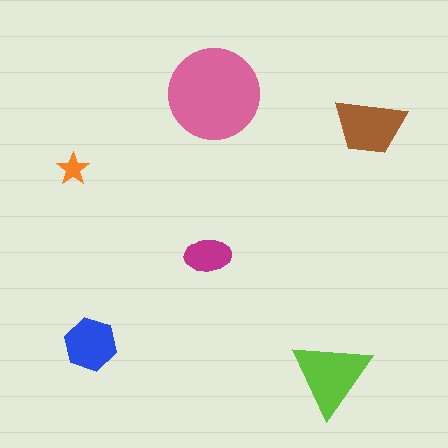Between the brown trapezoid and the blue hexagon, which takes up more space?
The brown trapezoid.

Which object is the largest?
The pink circle.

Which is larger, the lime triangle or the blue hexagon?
The lime triangle.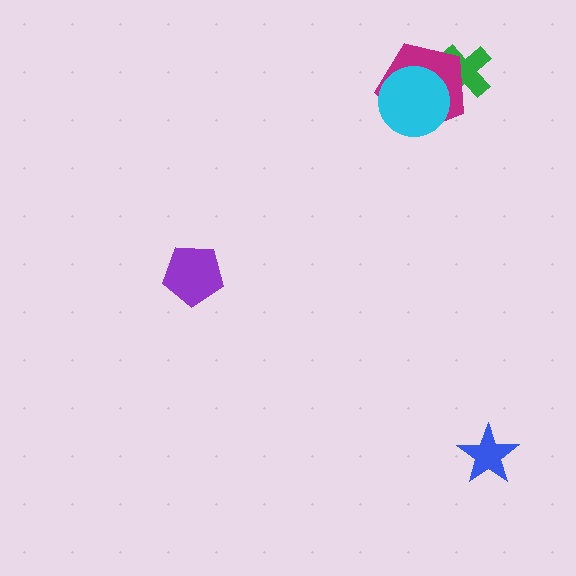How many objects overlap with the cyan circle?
1 object overlaps with the cyan circle.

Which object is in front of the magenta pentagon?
The cyan circle is in front of the magenta pentagon.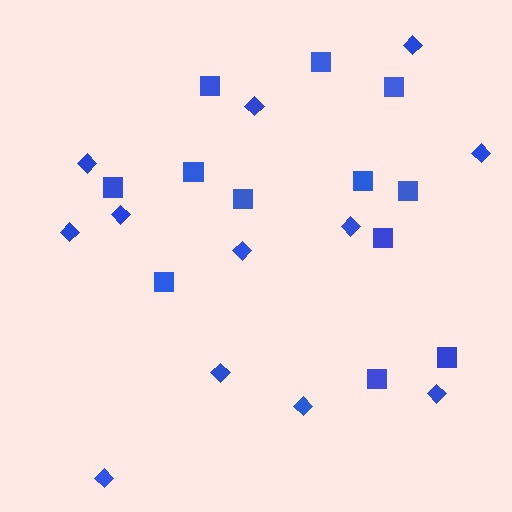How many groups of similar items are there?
There are 2 groups: one group of diamonds (12) and one group of squares (12).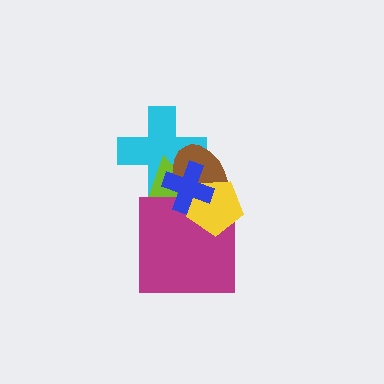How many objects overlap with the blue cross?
5 objects overlap with the blue cross.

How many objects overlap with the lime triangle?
5 objects overlap with the lime triangle.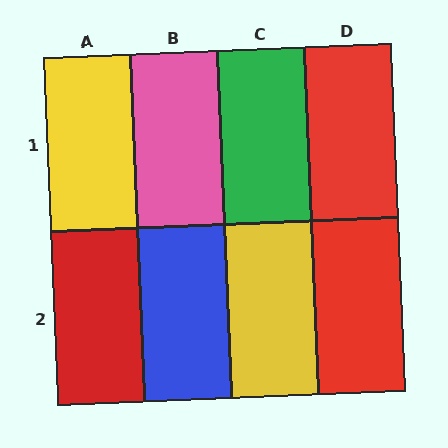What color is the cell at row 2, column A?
Red.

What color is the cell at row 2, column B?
Blue.